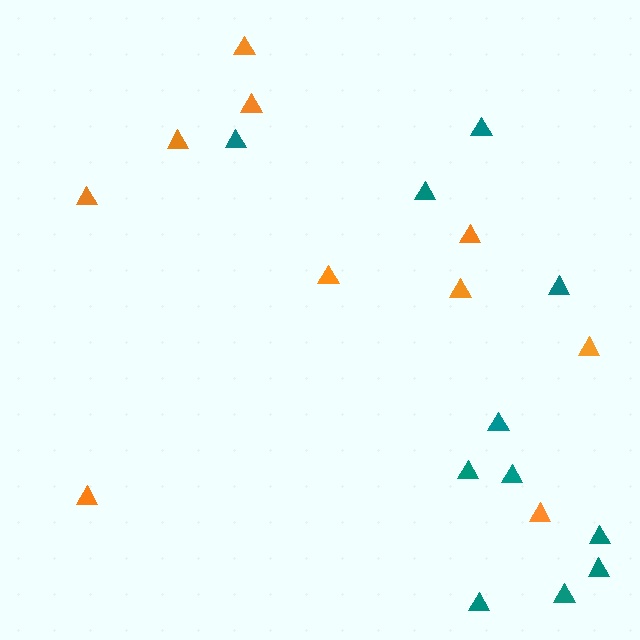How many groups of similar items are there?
There are 2 groups: one group of orange triangles (10) and one group of teal triangles (11).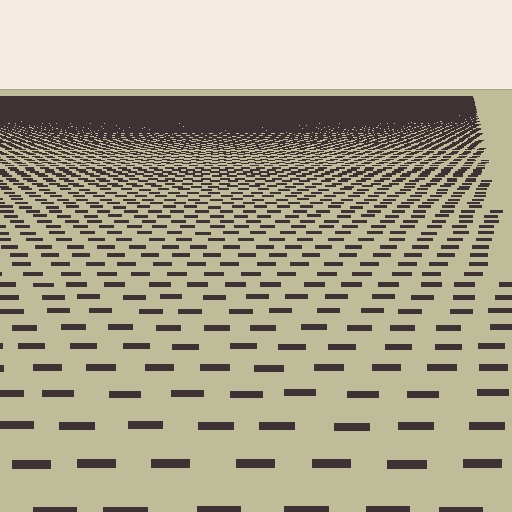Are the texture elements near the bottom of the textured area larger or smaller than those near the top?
Larger. Near the bottom, elements are closer to the viewer and appear at a bigger on-screen size.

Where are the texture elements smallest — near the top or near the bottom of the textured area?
Near the top.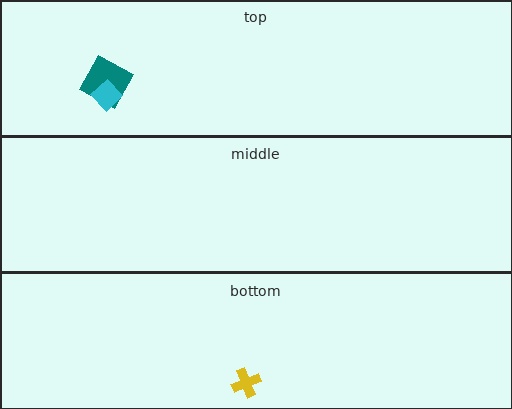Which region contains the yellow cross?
The bottom region.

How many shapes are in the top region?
2.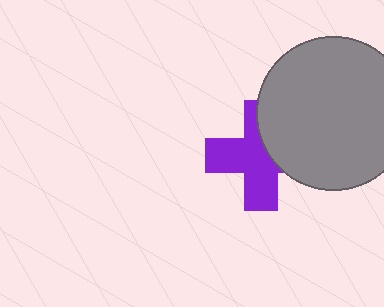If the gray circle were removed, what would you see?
You would see the complete purple cross.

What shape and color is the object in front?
The object in front is a gray circle.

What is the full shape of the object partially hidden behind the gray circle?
The partially hidden object is a purple cross.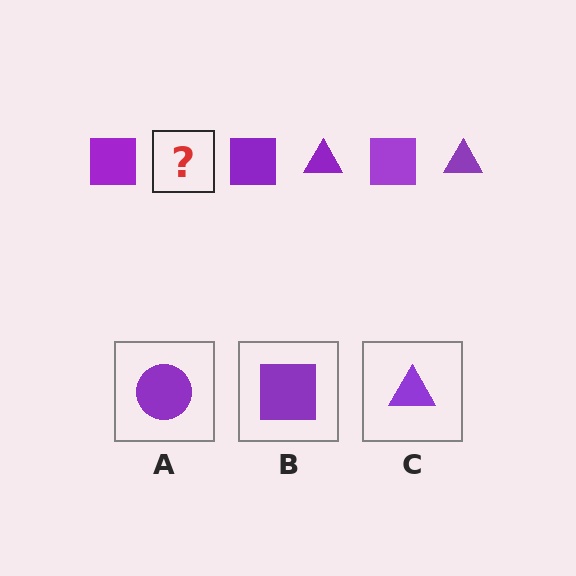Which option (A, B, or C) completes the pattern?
C.